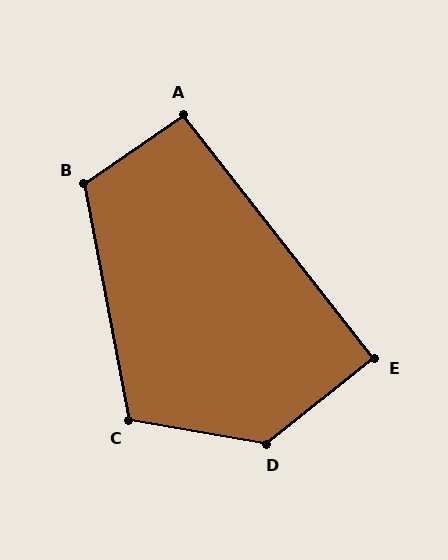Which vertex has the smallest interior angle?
E, at approximately 90 degrees.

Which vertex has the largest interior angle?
D, at approximately 132 degrees.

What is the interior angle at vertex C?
Approximately 110 degrees (obtuse).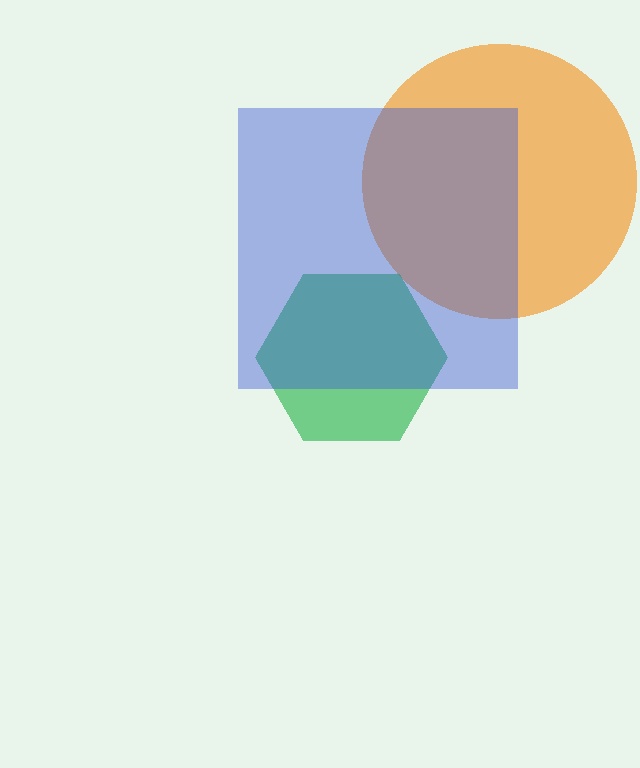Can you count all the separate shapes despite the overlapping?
Yes, there are 3 separate shapes.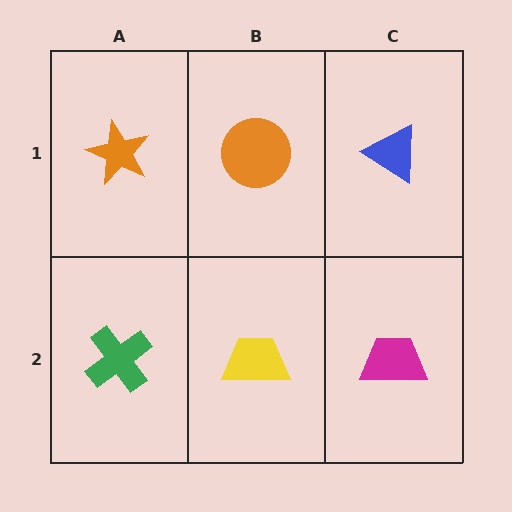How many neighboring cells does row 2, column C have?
2.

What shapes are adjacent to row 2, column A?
An orange star (row 1, column A), a yellow trapezoid (row 2, column B).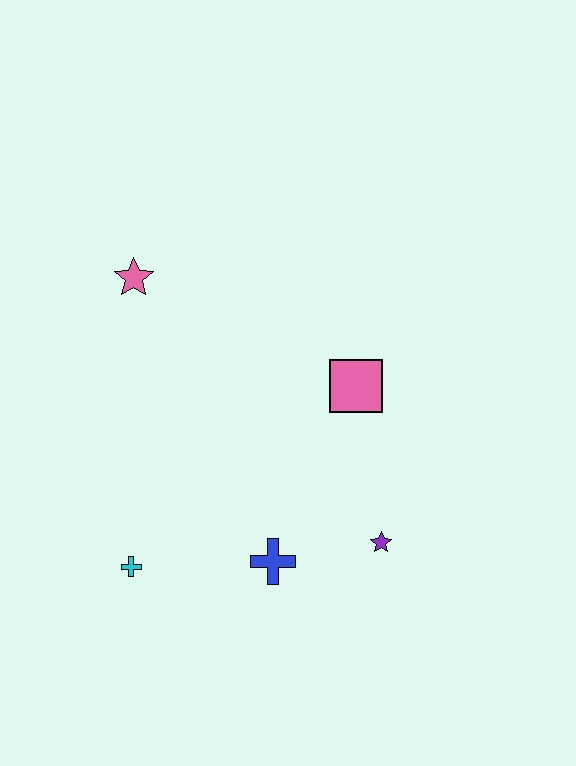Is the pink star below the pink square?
No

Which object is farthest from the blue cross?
The pink star is farthest from the blue cross.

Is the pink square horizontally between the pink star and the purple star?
Yes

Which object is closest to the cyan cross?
The blue cross is closest to the cyan cross.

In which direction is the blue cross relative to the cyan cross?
The blue cross is to the right of the cyan cross.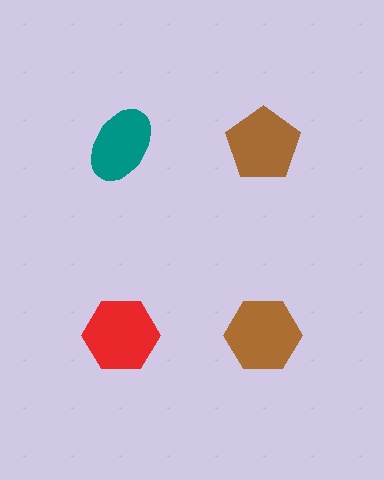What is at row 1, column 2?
A brown pentagon.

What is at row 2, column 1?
A red hexagon.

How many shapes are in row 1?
2 shapes.